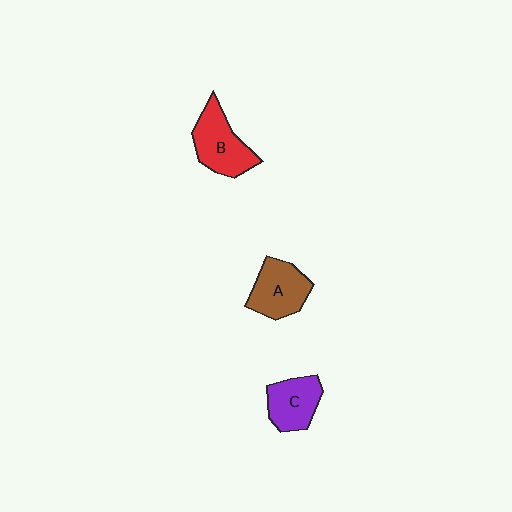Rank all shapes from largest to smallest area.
From largest to smallest: B (red), A (brown), C (purple).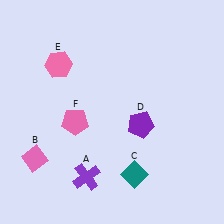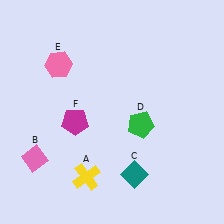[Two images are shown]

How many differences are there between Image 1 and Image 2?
There are 3 differences between the two images.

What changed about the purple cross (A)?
In Image 1, A is purple. In Image 2, it changed to yellow.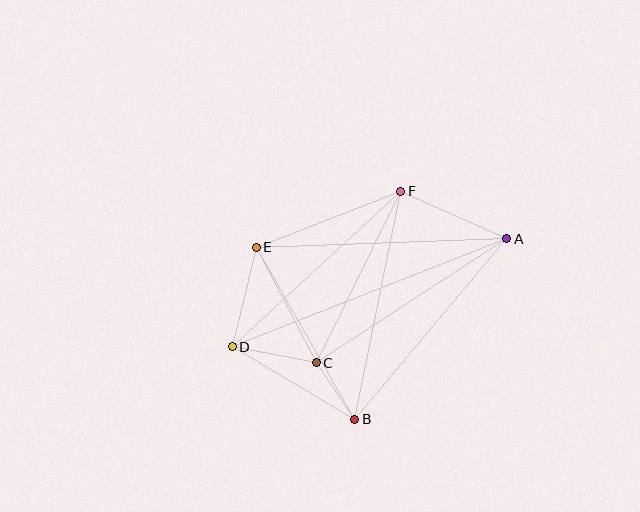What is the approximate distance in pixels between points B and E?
The distance between B and E is approximately 198 pixels.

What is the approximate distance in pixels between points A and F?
The distance between A and F is approximately 116 pixels.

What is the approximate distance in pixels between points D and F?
The distance between D and F is approximately 229 pixels.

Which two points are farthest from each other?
Points A and D are farthest from each other.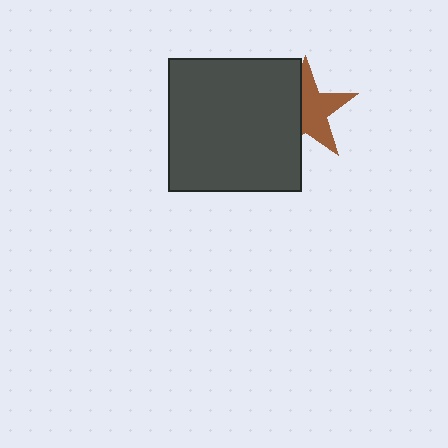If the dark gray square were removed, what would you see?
You would see the complete brown star.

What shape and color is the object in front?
The object in front is a dark gray square.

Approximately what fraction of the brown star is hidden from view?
Roughly 42% of the brown star is hidden behind the dark gray square.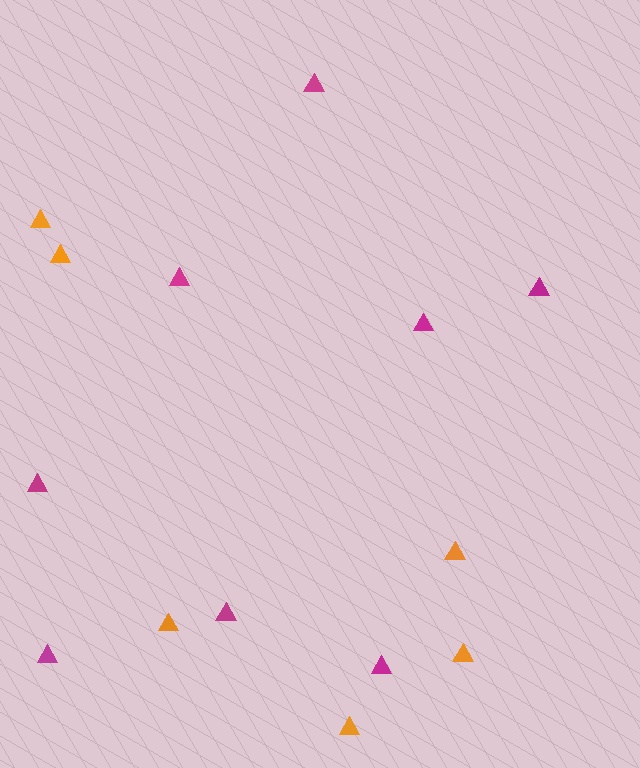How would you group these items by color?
There are 2 groups: one group of magenta triangles (8) and one group of orange triangles (6).